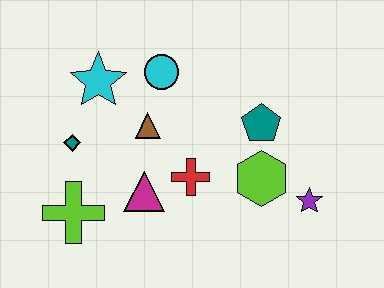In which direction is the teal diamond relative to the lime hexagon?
The teal diamond is to the left of the lime hexagon.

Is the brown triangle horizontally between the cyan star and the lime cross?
No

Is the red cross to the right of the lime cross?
Yes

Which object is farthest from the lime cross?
The purple star is farthest from the lime cross.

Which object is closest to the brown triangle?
The cyan circle is closest to the brown triangle.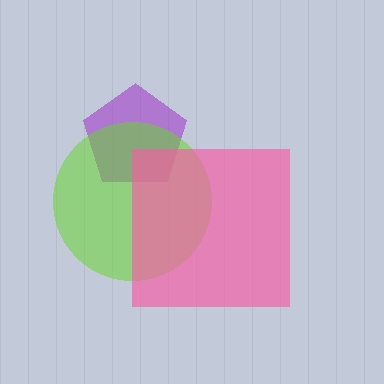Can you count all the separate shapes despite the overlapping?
Yes, there are 3 separate shapes.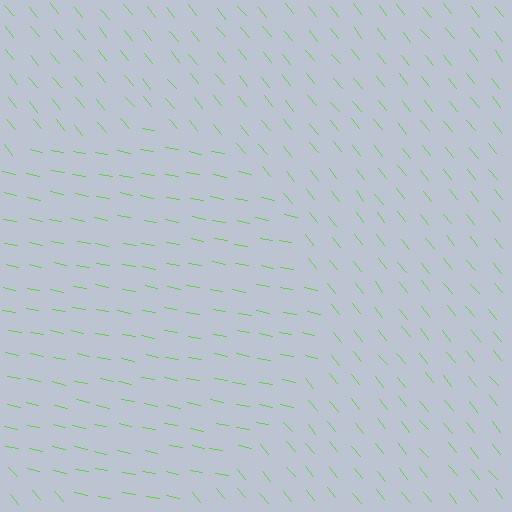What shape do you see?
I see a circle.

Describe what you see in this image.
The image is filled with small lime line segments. A circle region in the image has lines oriented differently from the surrounding lines, creating a visible texture boundary.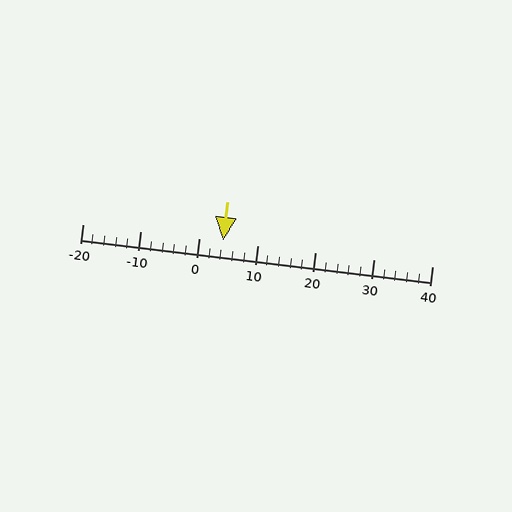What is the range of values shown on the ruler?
The ruler shows values from -20 to 40.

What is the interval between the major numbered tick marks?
The major tick marks are spaced 10 units apart.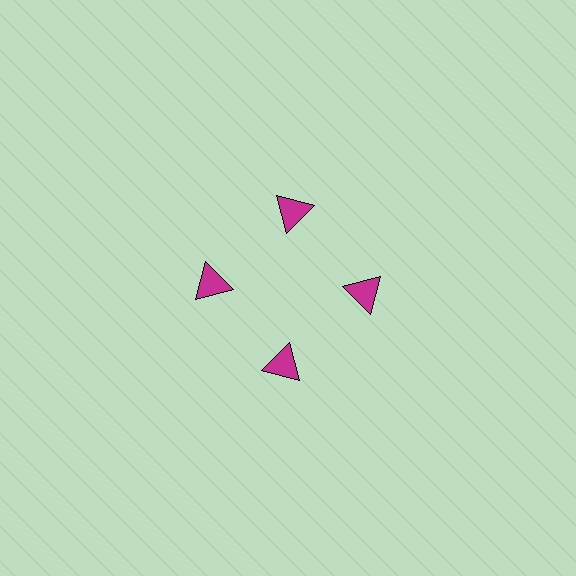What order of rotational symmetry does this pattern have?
This pattern has 4-fold rotational symmetry.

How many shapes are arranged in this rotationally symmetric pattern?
There are 4 shapes, arranged in 4 groups of 1.